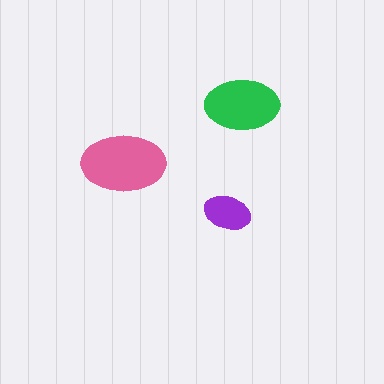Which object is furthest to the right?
The green ellipse is rightmost.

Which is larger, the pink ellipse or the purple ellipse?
The pink one.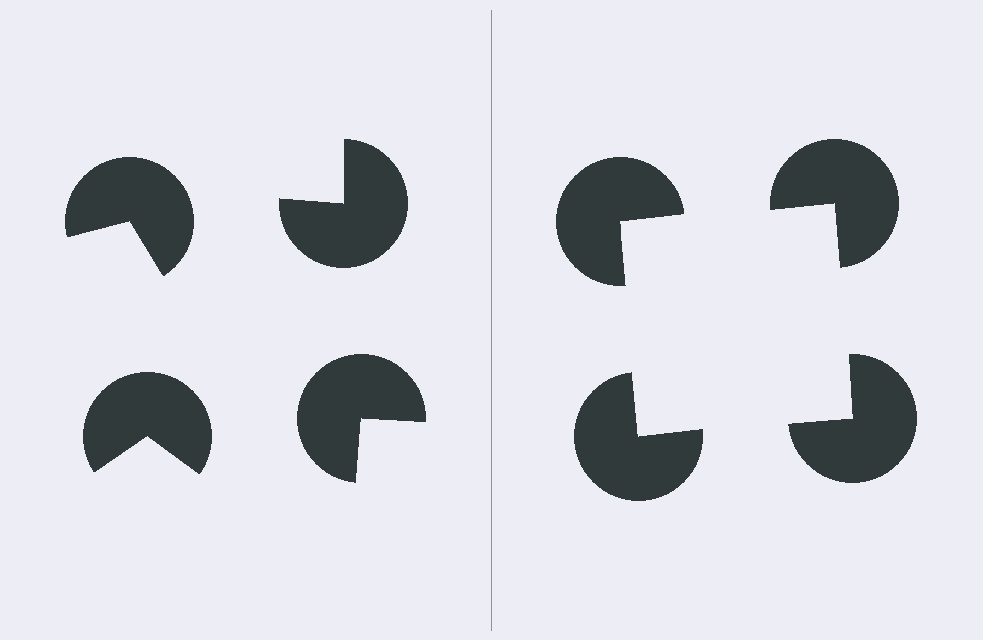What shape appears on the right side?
An illusory square.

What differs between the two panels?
The pac-man discs are positioned identically on both sides; only the wedge orientations differ. On the right they align to a square; on the left they are misaligned.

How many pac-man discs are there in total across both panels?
8 — 4 on each side.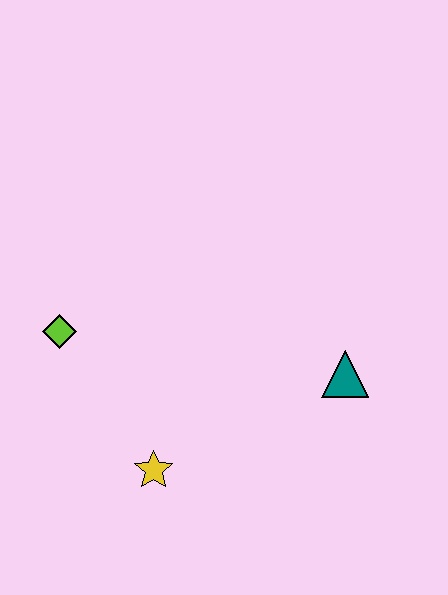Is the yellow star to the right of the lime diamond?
Yes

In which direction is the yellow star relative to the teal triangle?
The yellow star is to the left of the teal triangle.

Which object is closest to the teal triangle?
The yellow star is closest to the teal triangle.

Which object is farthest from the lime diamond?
The teal triangle is farthest from the lime diamond.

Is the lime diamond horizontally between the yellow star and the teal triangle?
No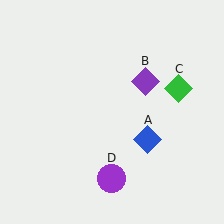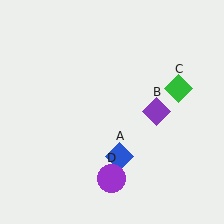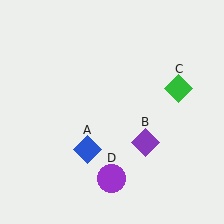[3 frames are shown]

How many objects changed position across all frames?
2 objects changed position: blue diamond (object A), purple diamond (object B).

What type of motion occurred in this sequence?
The blue diamond (object A), purple diamond (object B) rotated clockwise around the center of the scene.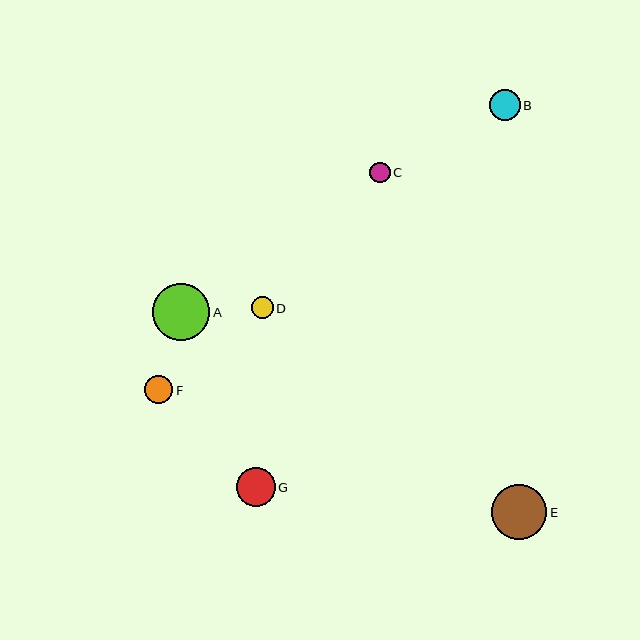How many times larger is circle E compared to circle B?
Circle E is approximately 1.8 times the size of circle B.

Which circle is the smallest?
Circle C is the smallest with a size of approximately 21 pixels.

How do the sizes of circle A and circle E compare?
Circle A and circle E are approximately the same size.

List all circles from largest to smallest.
From largest to smallest: A, E, G, B, F, D, C.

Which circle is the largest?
Circle A is the largest with a size of approximately 57 pixels.